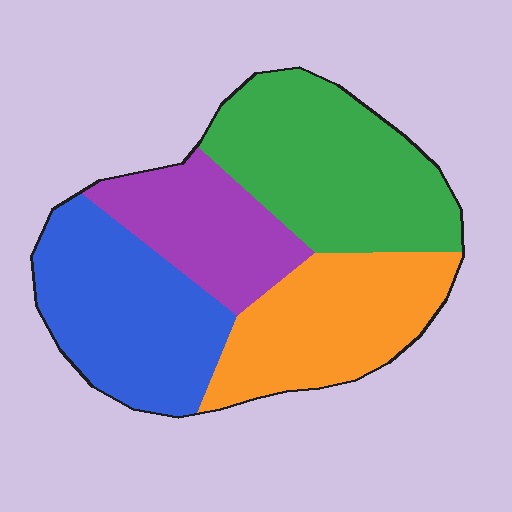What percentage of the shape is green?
Green covers roughly 30% of the shape.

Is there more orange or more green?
Green.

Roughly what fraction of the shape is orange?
Orange takes up about one quarter (1/4) of the shape.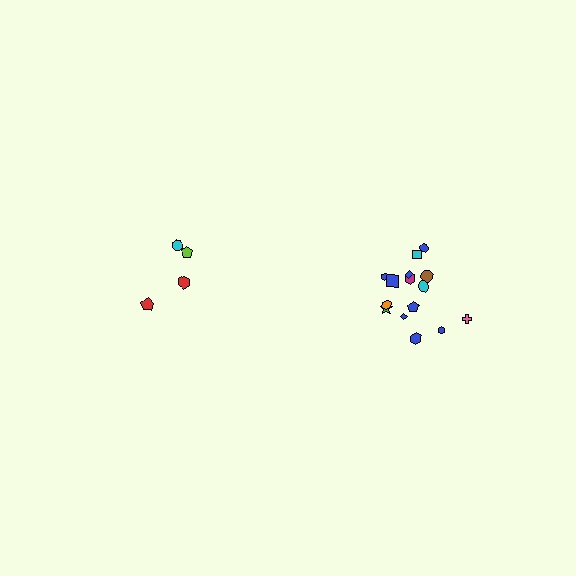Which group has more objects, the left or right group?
The right group.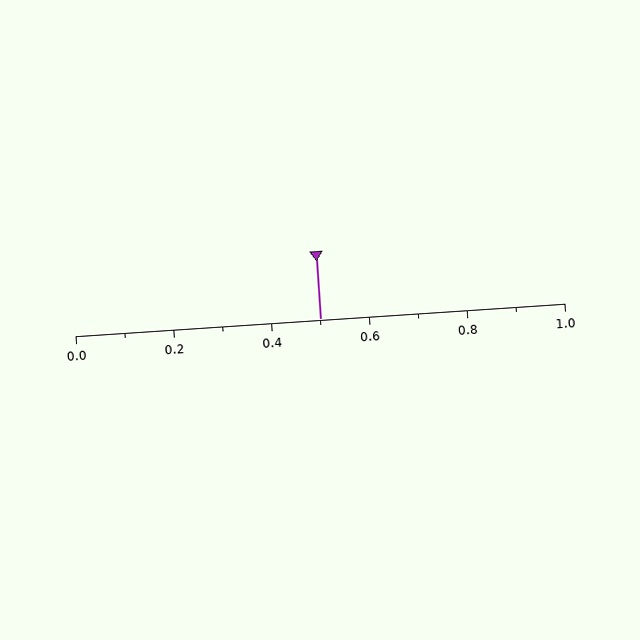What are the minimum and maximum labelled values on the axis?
The axis runs from 0.0 to 1.0.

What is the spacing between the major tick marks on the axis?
The major ticks are spaced 0.2 apart.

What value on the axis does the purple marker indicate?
The marker indicates approximately 0.5.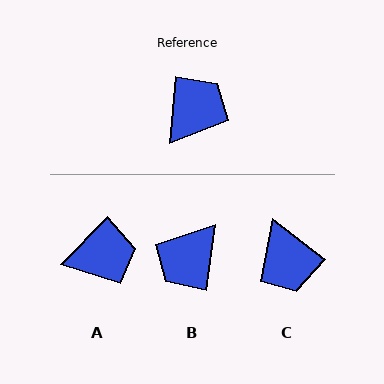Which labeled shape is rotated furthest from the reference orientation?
B, about 177 degrees away.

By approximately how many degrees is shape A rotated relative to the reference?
Approximately 40 degrees clockwise.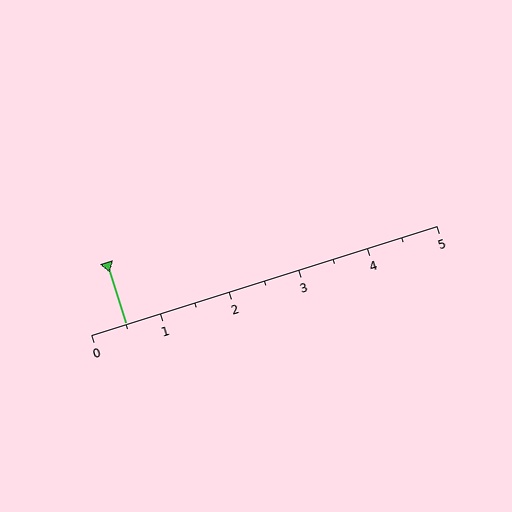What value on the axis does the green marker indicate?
The marker indicates approximately 0.5.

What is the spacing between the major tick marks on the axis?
The major ticks are spaced 1 apart.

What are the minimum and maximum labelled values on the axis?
The axis runs from 0 to 5.